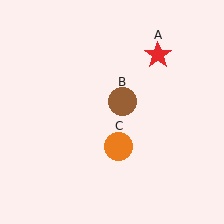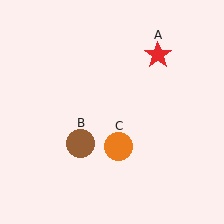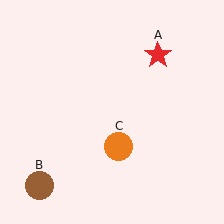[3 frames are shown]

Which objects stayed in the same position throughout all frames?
Red star (object A) and orange circle (object C) remained stationary.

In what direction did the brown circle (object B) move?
The brown circle (object B) moved down and to the left.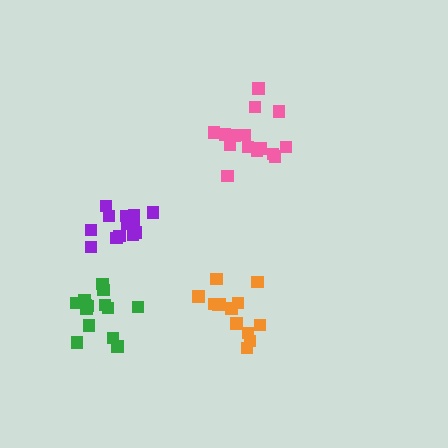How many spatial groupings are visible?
There are 4 spatial groupings.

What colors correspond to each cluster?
The clusters are colored: pink, orange, purple, green.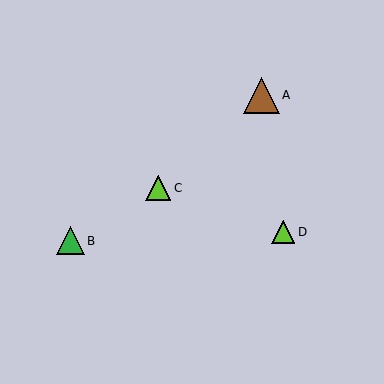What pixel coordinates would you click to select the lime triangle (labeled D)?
Click at (283, 232) to select the lime triangle D.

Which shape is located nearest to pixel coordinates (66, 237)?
The green triangle (labeled B) at (70, 241) is nearest to that location.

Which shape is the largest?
The brown triangle (labeled A) is the largest.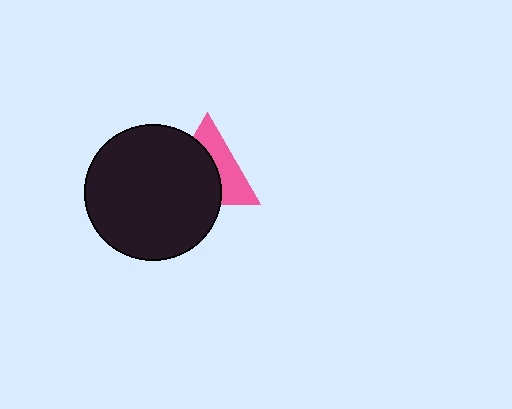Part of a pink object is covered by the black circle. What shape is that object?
It is a triangle.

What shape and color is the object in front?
The object in front is a black circle.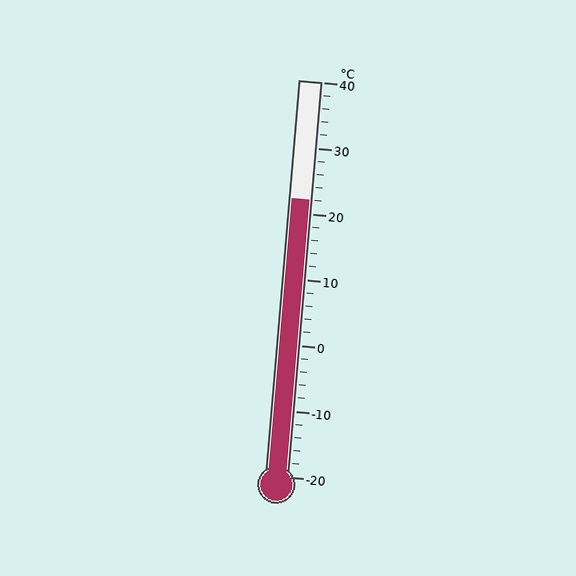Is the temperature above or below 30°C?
The temperature is below 30°C.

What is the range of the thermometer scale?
The thermometer scale ranges from -20°C to 40°C.